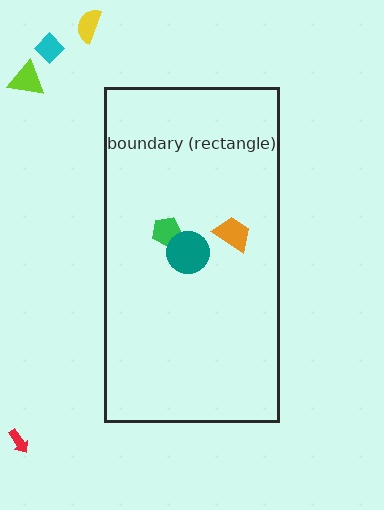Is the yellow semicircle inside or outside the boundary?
Outside.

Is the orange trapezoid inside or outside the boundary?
Inside.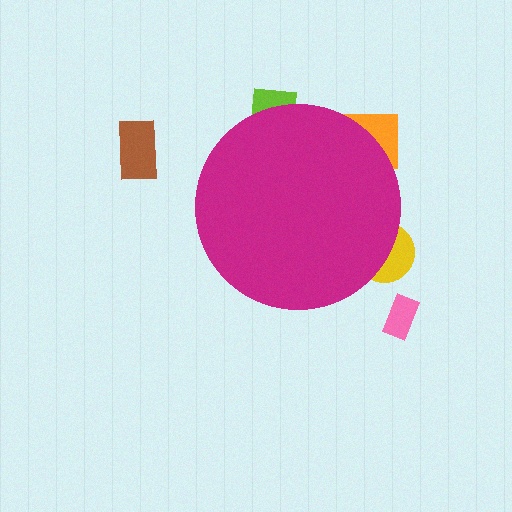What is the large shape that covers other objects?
A magenta circle.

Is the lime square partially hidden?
Yes, the lime square is partially hidden behind the magenta circle.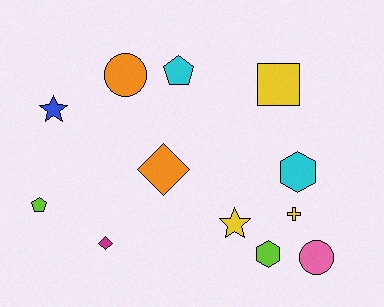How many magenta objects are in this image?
There is 1 magenta object.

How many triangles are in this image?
There are no triangles.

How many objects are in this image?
There are 12 objects.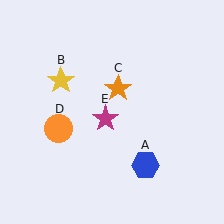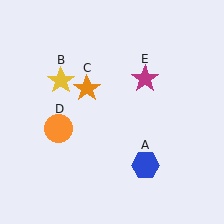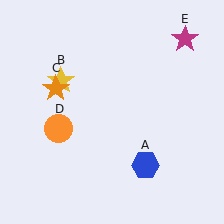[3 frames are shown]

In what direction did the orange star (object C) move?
The orange star (object C) moved left.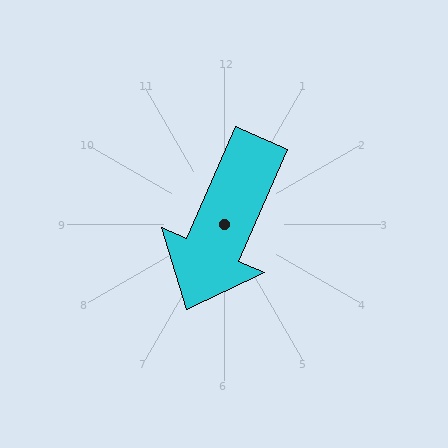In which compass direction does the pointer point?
Southwest.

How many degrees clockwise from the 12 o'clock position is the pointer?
Approximately 204 degrees.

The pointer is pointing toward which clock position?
Roughly 7 o'clock.